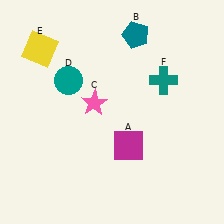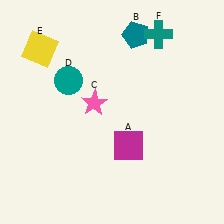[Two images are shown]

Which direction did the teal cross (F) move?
The teal cross (F) moved up.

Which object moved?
The teal cross (F) moved up.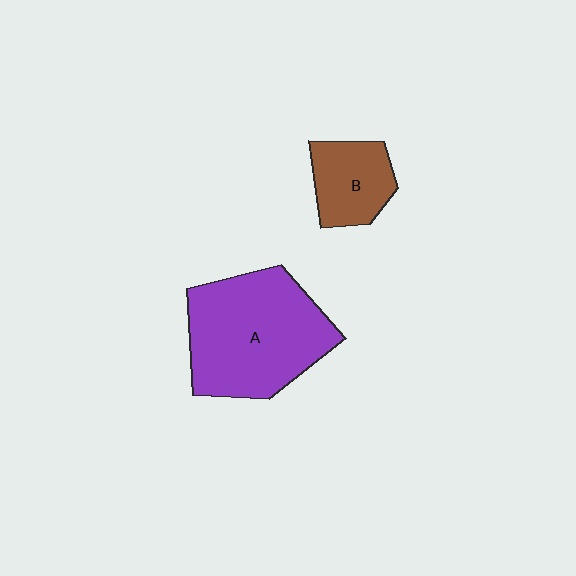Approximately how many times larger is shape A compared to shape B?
Approximately 2.4 times.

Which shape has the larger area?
Shape A (purple).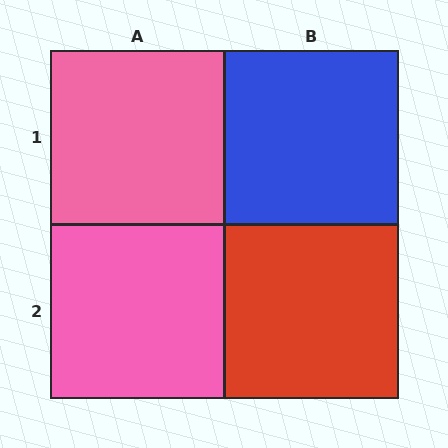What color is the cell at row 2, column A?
Pink.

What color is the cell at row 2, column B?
Red.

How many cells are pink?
2 cells are pink.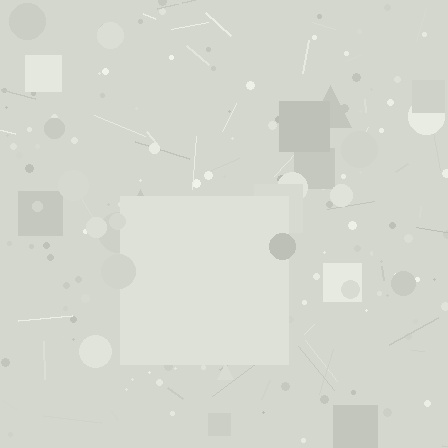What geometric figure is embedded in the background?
A square is embedded in the background.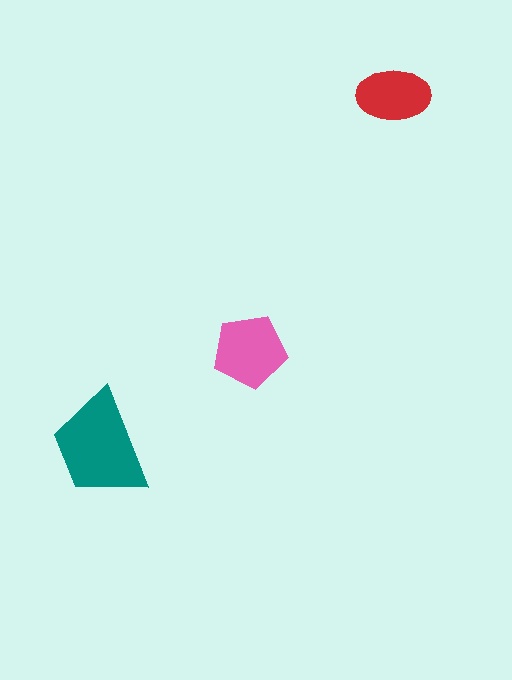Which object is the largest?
The teal trapezoid.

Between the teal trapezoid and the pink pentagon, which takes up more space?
The teal trapezoid.